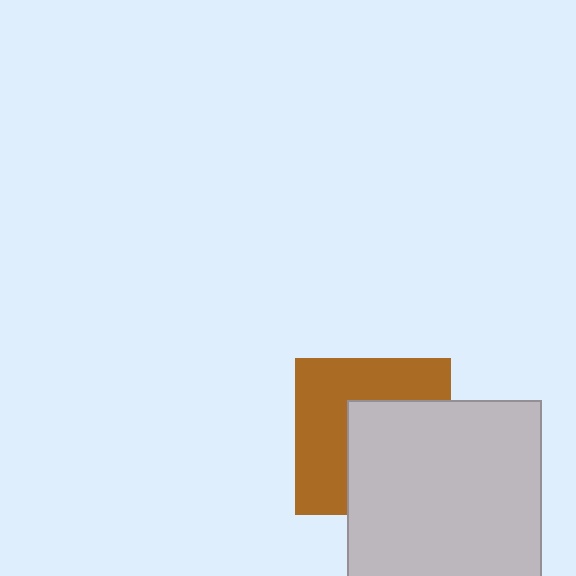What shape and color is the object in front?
The object in front is a light gray square.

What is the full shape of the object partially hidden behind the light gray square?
The partially hidden object is a brown square.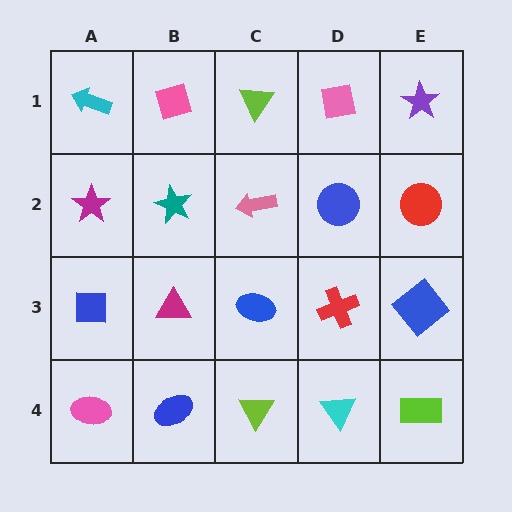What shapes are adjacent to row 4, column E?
A blue diamond (row 3, column E), a cyan triangle (row 4, column D).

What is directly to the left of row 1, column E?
A pink square.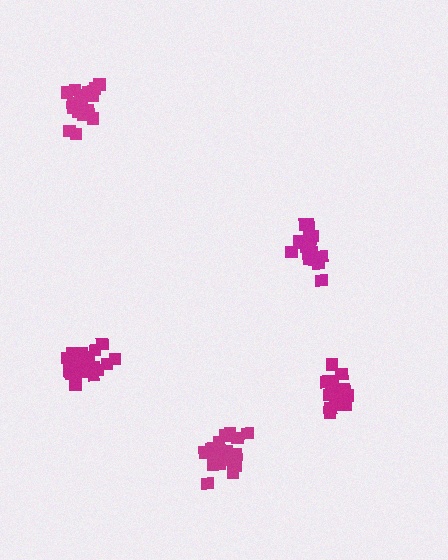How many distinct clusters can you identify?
There are 5 distinct clusters.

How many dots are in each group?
Group 1: 20 dots, Group 2: 19 dots, Group 3: 19 dots, Group 4: 19 dots, Group 5: 18 dots (95 total).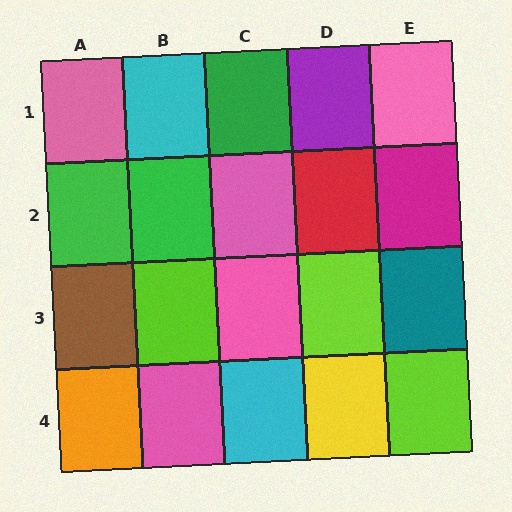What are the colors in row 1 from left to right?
Pink, cyan, green, purple, pink.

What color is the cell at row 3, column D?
Lime.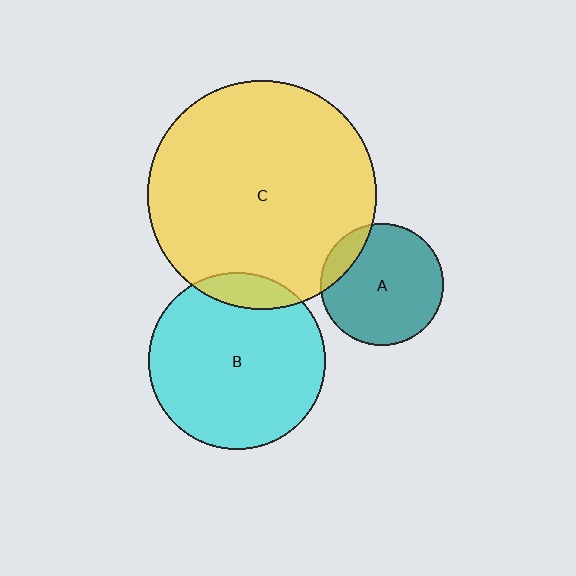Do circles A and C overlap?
Yes.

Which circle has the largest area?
Circle C (yellow).